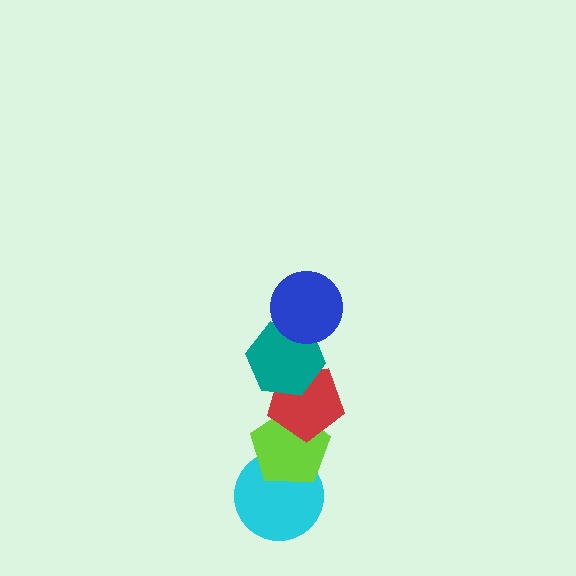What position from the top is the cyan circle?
The cyan circle is 5th from the top.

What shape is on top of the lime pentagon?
The red pentagon is on top of the lime pentagon.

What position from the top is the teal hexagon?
The teal hexagon is 2nd from the top.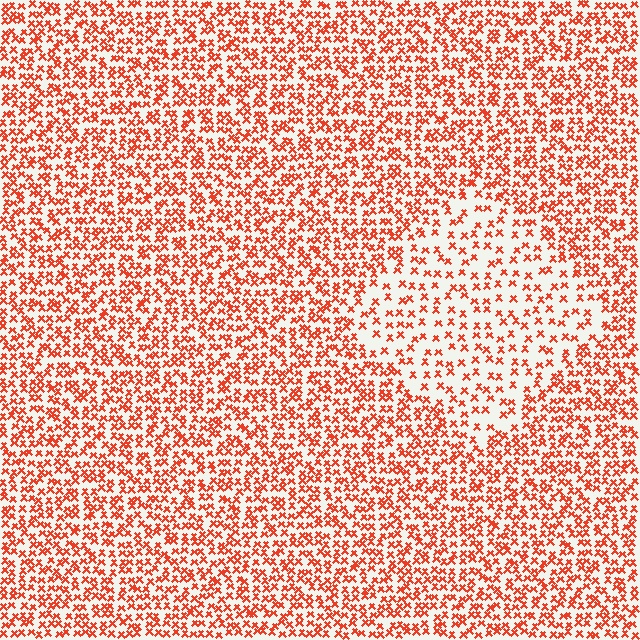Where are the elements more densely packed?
The elements are more densely packed outside the diamond boundary.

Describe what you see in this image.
The image contains small red elements arranged at two different densities. A diamond-shaped region is visible where the elements are less densely packed than the surrounding area.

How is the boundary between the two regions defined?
The boundary is defined by a change in element density (approximately 2.0x ratio). All elements are the same color, size, and shape.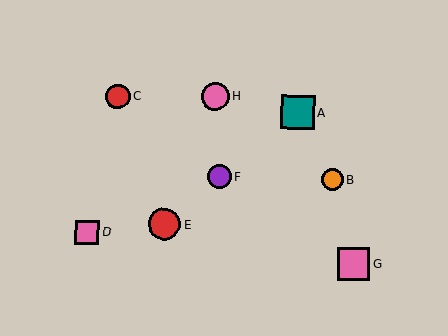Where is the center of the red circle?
The center of the red circle is at (118, 97).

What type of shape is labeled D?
Shape D is a pink square.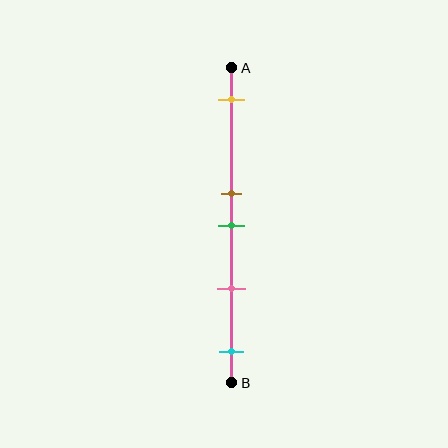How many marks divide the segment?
There are 5 marks dividing the segment.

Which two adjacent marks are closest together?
The brown and green marks are the closest adjacent pair.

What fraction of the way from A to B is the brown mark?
The brown mark is approximately 40% (0.4) of the way from A to B.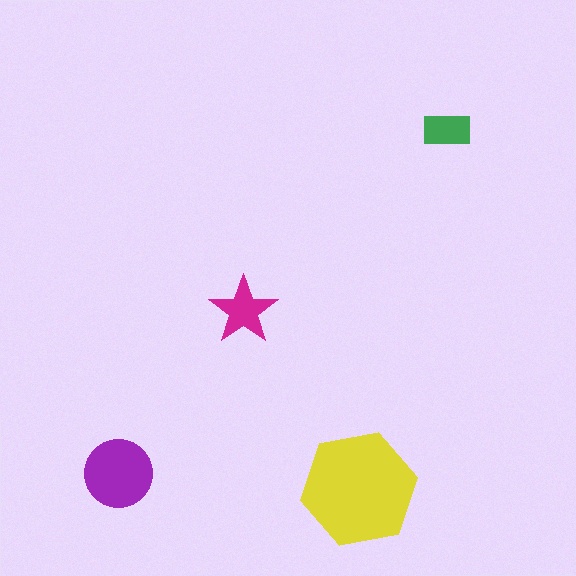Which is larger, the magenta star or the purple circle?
The purple circle.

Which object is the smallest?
The green rectangle.